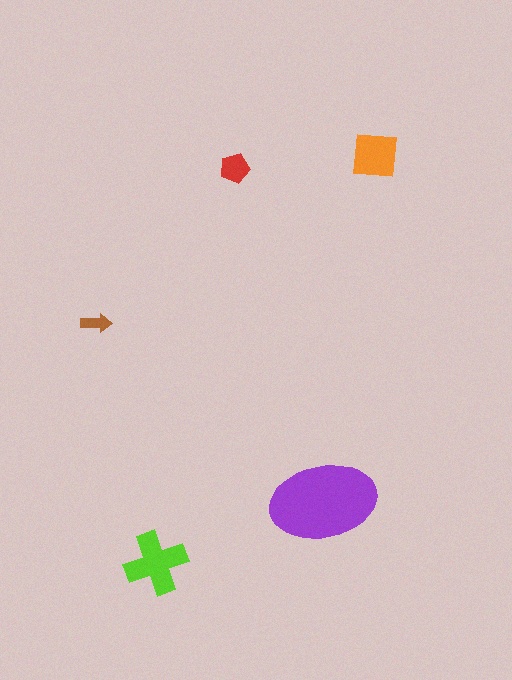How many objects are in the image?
There are 5 objects in the image.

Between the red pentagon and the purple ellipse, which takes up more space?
The purple ellipse.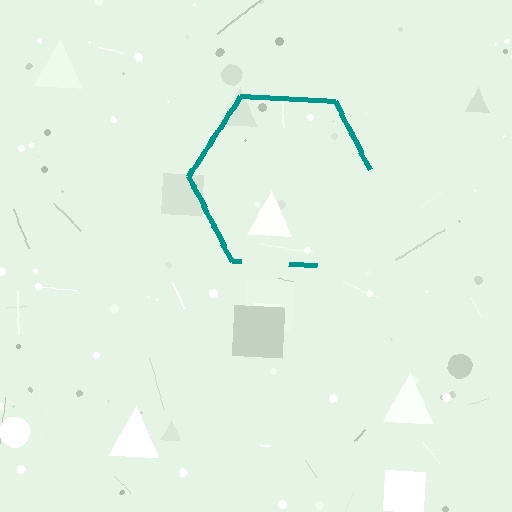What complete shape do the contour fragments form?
The contour fragments form a hexagon.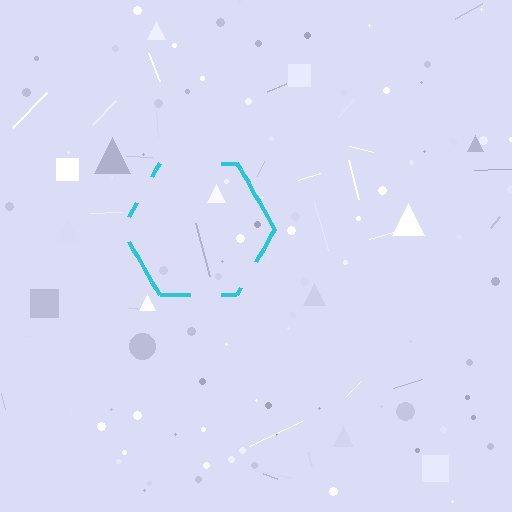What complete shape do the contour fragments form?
The contour fragments form a hexagon.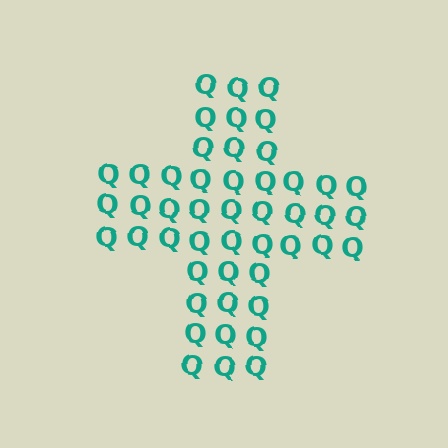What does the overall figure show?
The overall figure shows a cross.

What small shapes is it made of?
It is made of small letter Q's.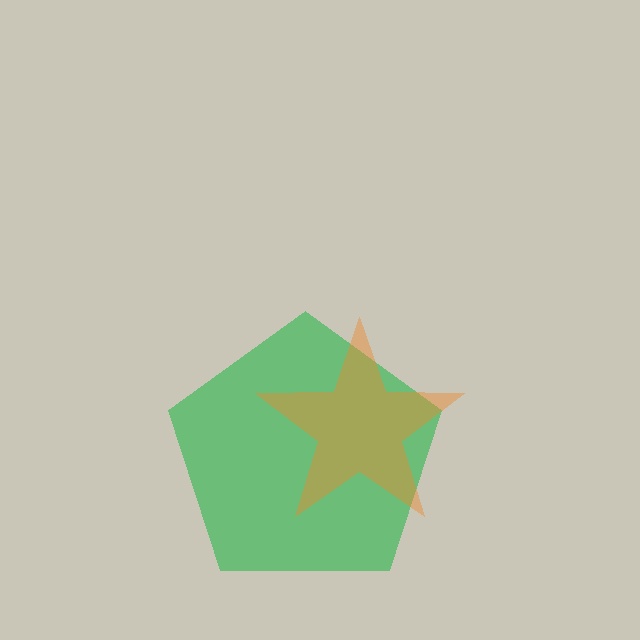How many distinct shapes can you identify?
There are 2 distinct shapes: a green pentagon, an orange star.